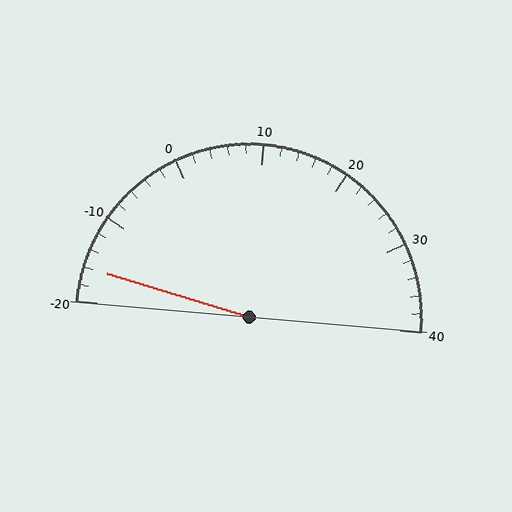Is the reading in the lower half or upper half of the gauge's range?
The reading is in the lower half of the range (-20 to 40).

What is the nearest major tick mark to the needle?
The nearest major tick mark is -20.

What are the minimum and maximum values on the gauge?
The gauge ranges from -20 to 40.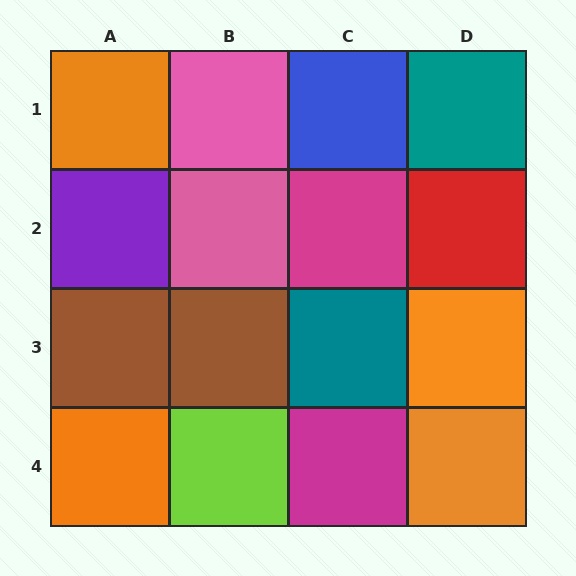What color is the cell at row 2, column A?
Purple.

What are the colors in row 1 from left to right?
Orange, pink, blue, teal.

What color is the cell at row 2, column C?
Magenta.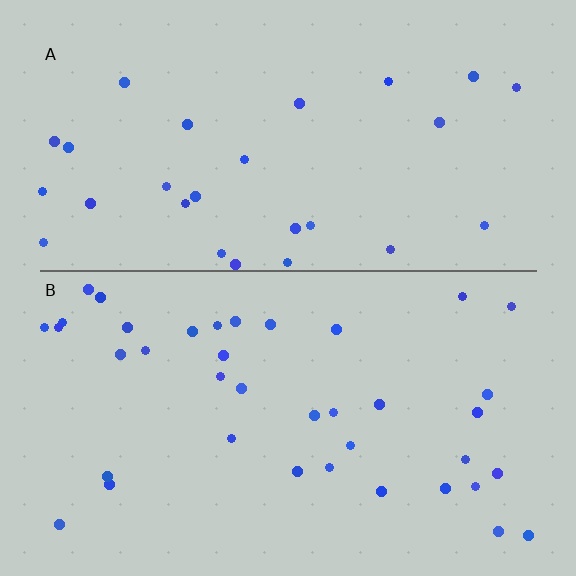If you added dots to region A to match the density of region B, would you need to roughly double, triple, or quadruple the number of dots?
Approximately double.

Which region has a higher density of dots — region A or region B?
B (the bottom).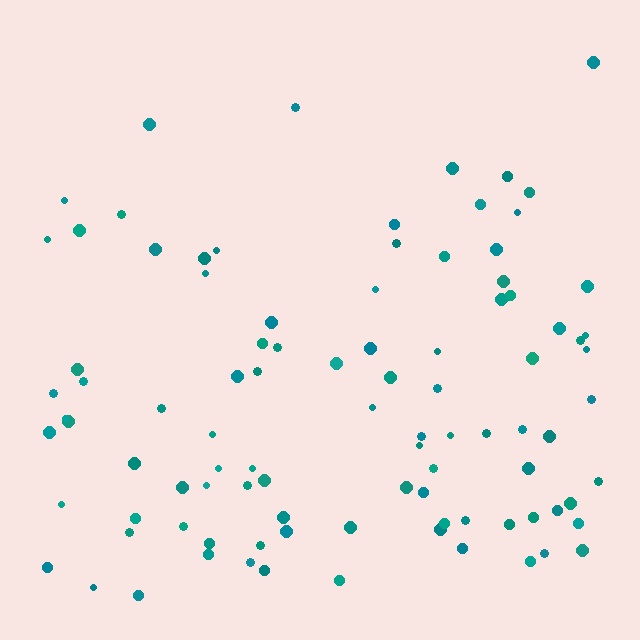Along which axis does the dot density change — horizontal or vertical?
Vertical.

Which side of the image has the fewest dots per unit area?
The top.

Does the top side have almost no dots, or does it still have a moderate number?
Still a moderate number, just noticeably fewer than the bottom.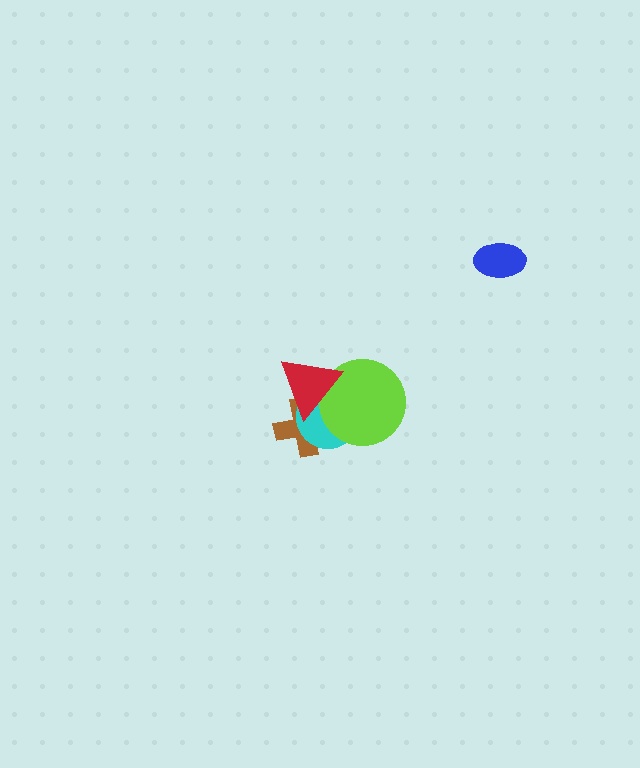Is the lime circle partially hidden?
Yes, it is partially covered by another shape.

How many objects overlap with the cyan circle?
3 objects overlap with the cyan circle.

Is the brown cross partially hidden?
Yes, it is partially covered by another shape.